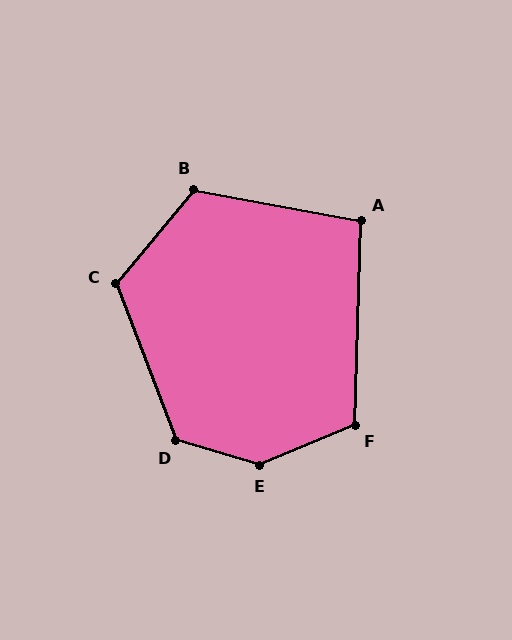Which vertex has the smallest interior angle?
A, at approximately 99 degrees.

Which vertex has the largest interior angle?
E, at approximately 142 degrees.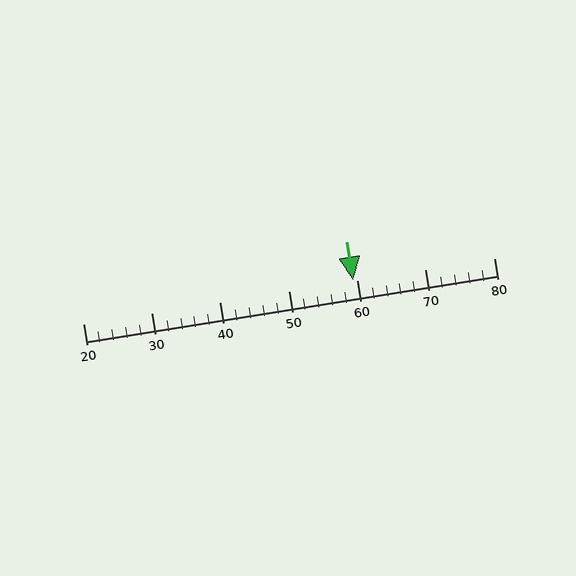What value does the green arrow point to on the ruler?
The green arrow points to approximately 60.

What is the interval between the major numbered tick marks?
The major tick marks are spaced 10 units apart.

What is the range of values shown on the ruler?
The ruler shows values from 20 to 80.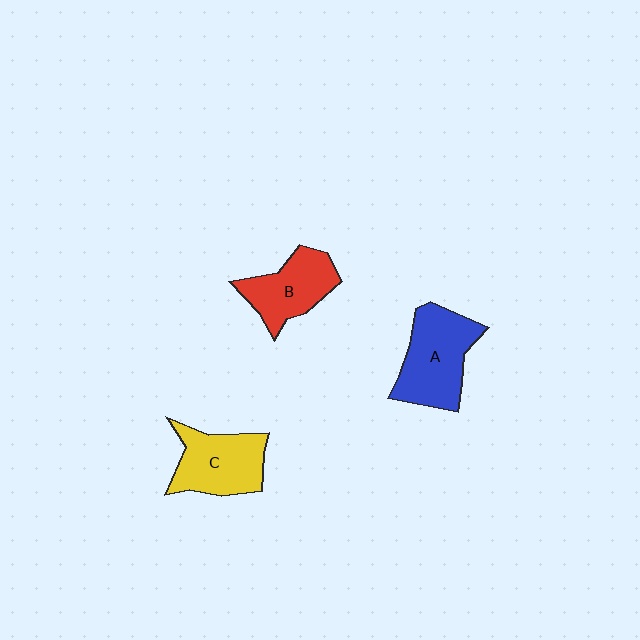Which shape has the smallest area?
Shape B (red).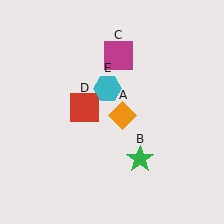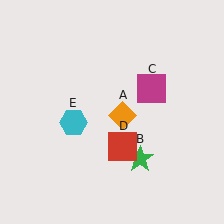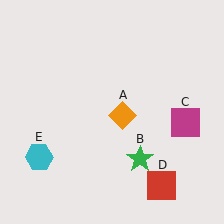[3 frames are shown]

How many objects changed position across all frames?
3 objects changed position: magenta square (object C), red square (object D), cyan hexagon (object E).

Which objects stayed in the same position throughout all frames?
Orange diamond (object A) and green star (object B) remained stationary.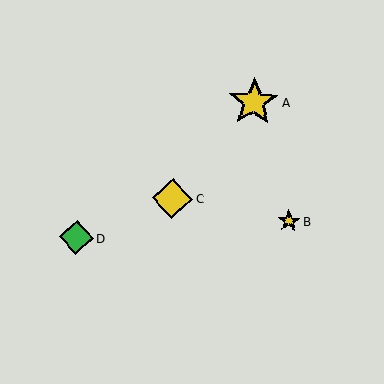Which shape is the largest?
The yellow star (labeled A) is the largest.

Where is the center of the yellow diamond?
The center of the yellow diamond is at (172, 199).